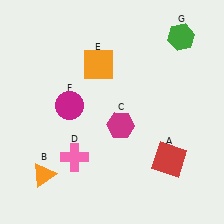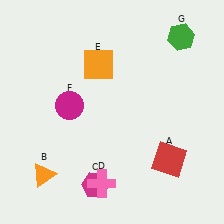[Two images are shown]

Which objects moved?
The objects that moved are: the magenta hexagon (C), the pink cross (D).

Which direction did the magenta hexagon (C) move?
The magenta hexagon (C) moved down.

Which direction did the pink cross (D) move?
The pink cross (D) moved right.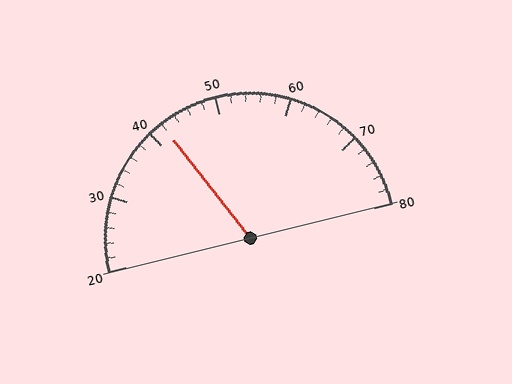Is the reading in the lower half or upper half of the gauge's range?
The reading is in the lower half of the range (20 to 80).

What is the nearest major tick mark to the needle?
The nearest major tick mark is 40.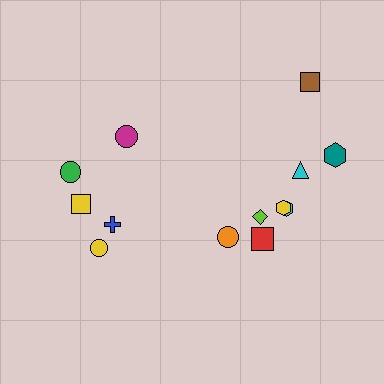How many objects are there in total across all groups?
There are 13 objects.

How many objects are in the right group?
There are 8 objects.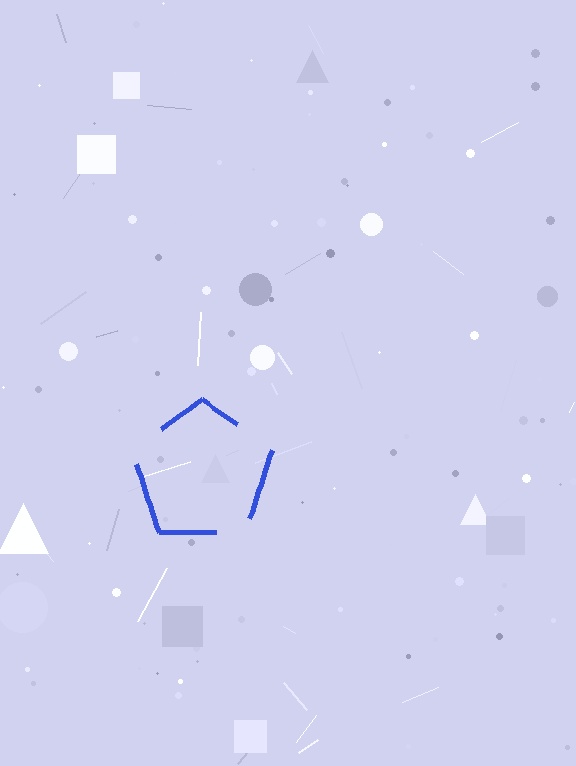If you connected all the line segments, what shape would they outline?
They would outline a pentagon.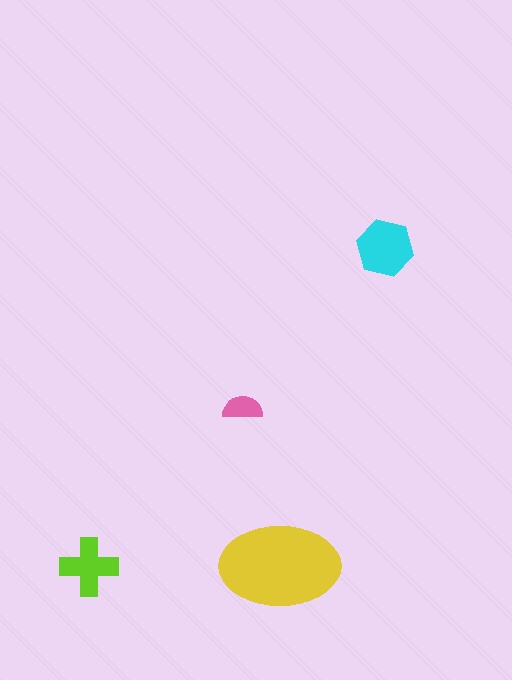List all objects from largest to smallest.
The yellow ellipse, the cyan hexagon, the lime cross, the pink semicircle.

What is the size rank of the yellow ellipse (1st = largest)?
1st.